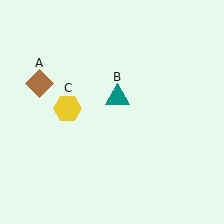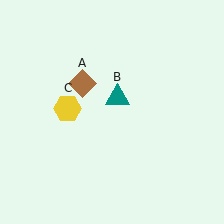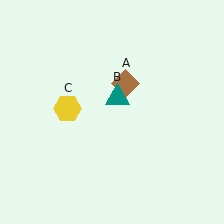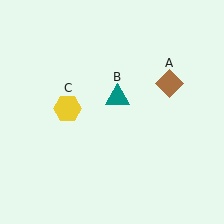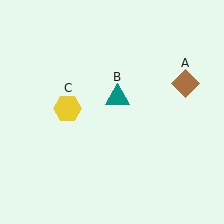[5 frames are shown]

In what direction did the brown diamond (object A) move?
The brown diamond (object A) moved right.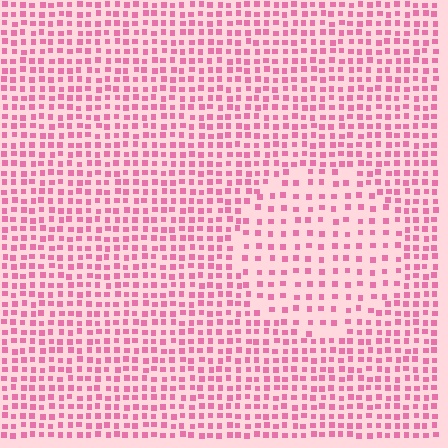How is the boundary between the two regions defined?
The boundary is defined by a change in element density (approximately 1.8x ratio). All elements are the same color, size, and shape.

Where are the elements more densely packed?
The elements are more densely packed outside the circle boundary.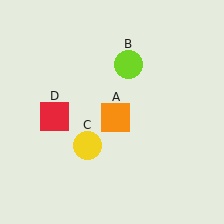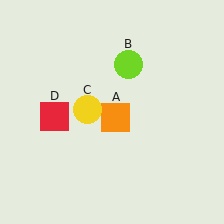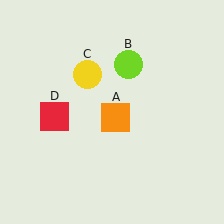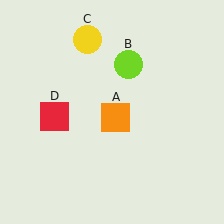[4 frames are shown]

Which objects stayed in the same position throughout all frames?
Orange square (object A) and lime circle (object B) and red square (object D) remained stationary.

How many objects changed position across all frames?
1 object changed position: yellow circle (object C).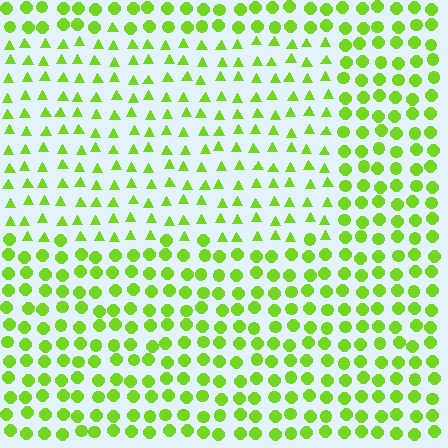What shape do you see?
I see a rectangle.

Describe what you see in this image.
The image is filled with small lime elements arranged in a uniform grid. A rectangle-shaped region contains triangles, while the surrounding area contains circles. The boundary is defined purely by the change in element shape.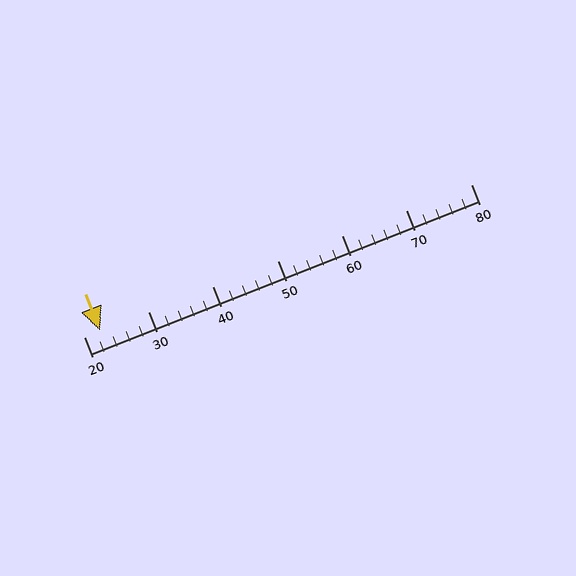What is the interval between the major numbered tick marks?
The major tick marks are spaced 10 units apart.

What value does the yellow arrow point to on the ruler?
The yellow arrow points to approximately 22.